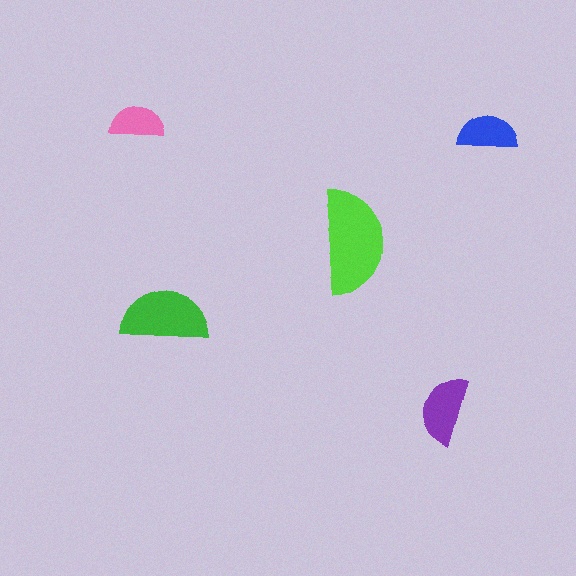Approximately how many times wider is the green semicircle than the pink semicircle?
About 1.5 times wider.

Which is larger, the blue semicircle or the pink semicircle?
The blue one.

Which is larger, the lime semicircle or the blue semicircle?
The lime one.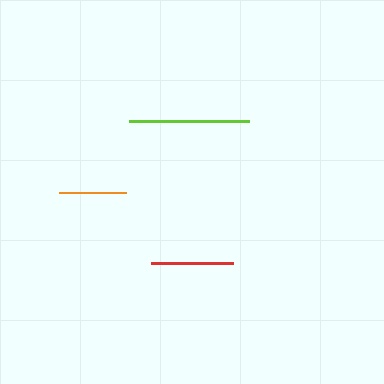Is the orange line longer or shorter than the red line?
The red line is longer than the orange line.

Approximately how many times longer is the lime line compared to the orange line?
The lime line is approximately 1.8 times the length of the orange line.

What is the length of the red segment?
The red segment is approximately 82 pixels long.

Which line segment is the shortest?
The orange line is the shortest at approximately 67 pixels.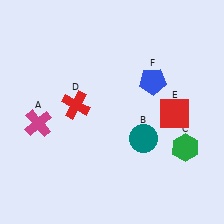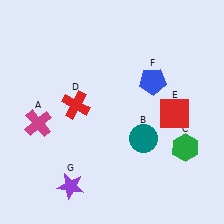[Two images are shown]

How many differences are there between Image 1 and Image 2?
There is 1 difference between the two images.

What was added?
A purple star (G) was added in Image 2.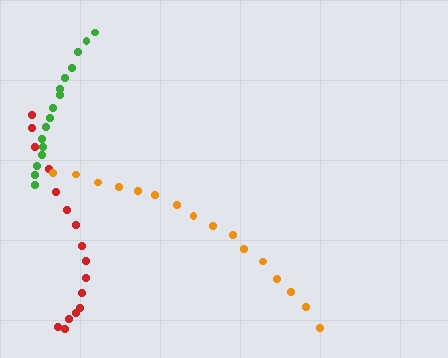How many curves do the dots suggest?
There are 3 distinct paths.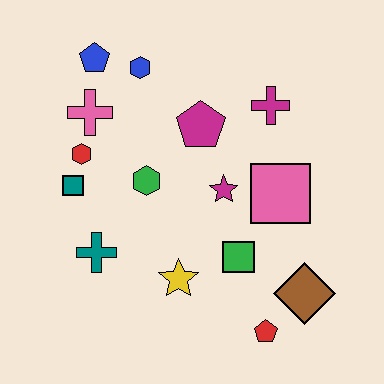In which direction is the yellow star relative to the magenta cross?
The yellow star is below the magenta cross.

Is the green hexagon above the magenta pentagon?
No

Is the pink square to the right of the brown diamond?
No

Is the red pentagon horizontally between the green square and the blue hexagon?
No